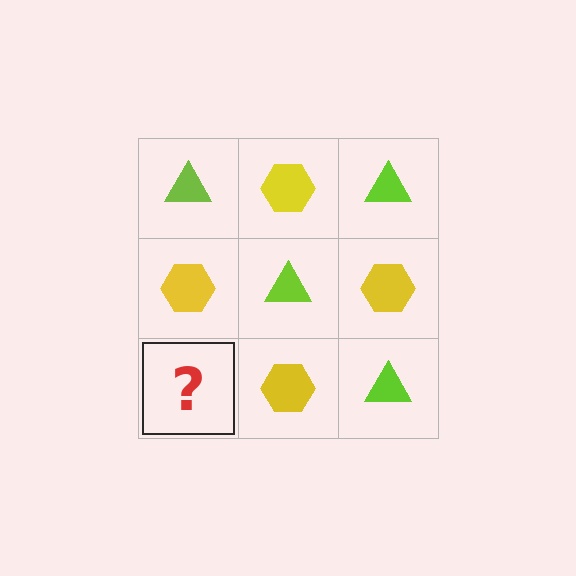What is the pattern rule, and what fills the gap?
The rule is that it alternates lime triangle and yellow hexagon in a checkerboard pattern. The gap should be filled with a lime triangle.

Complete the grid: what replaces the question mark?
The question mark should be replaced with a lime triangle.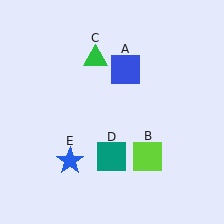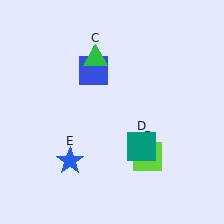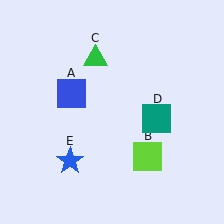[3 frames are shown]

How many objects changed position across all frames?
2 objects changed position: blue square (object A), teal square (object D).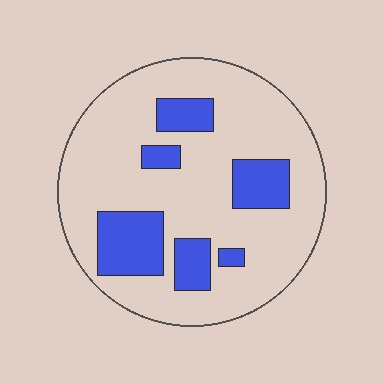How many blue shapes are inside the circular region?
6.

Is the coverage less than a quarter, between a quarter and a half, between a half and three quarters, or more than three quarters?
Less than a quarter.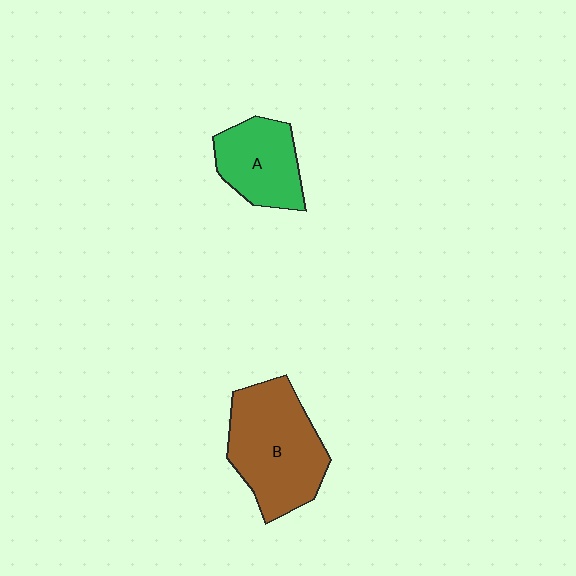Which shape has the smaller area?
Shape A (green).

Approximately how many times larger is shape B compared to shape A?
Approximately 1.6 times.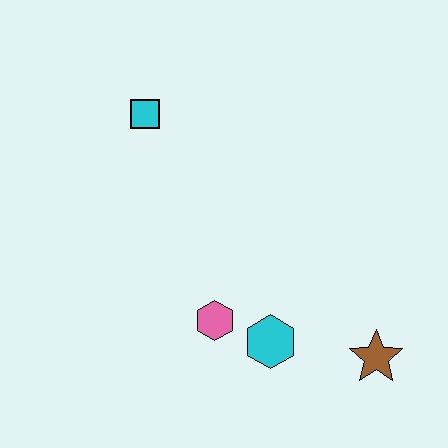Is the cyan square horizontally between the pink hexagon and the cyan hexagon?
No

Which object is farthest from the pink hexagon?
The cyan square is farthest from the pink hexagon.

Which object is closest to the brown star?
The cyan hexagon is closest to the brown star.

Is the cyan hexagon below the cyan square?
Yes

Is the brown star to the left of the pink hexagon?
No